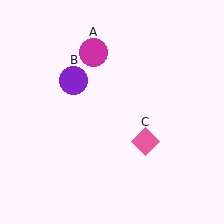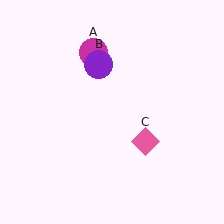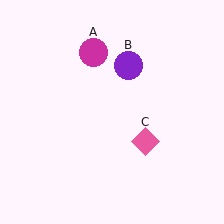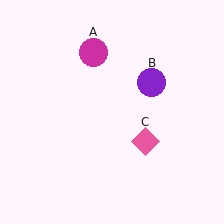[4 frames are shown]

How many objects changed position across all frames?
1 object changed position: purple circle (object B).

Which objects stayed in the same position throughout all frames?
Magenta circle (object A) and pink diamond (object C) remained stationary.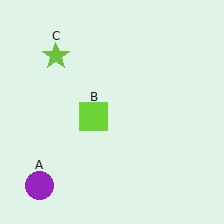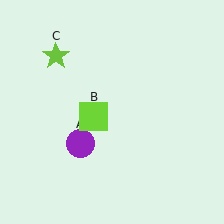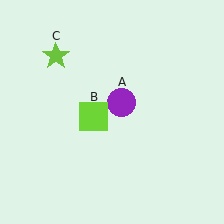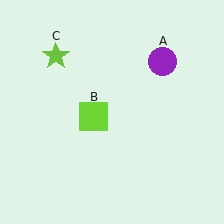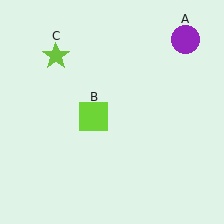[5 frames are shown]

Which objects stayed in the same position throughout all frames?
Lime square (object B) and lime star (object C) remained stationary.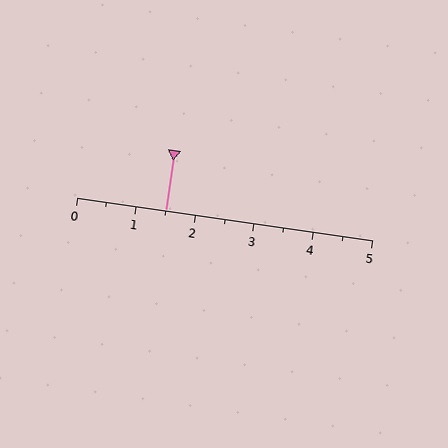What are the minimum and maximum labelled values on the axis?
The axis runs from 0 to 5.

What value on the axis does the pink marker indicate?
The marker indicates approximately 1.5.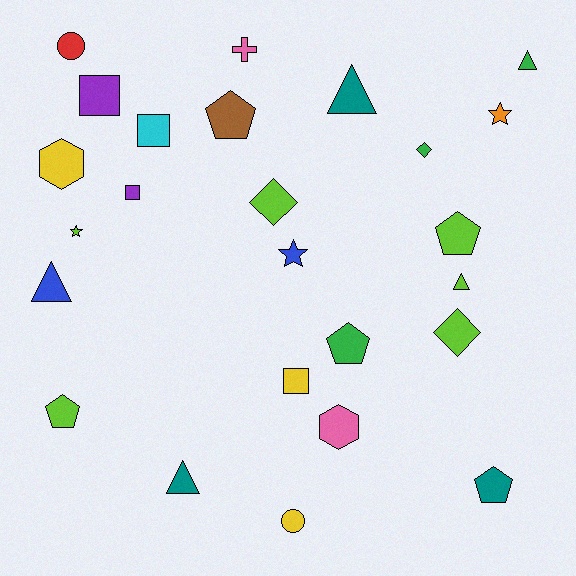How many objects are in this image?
There are 25 objects.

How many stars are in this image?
There are 3 stars.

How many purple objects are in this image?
There are 2 purple objects.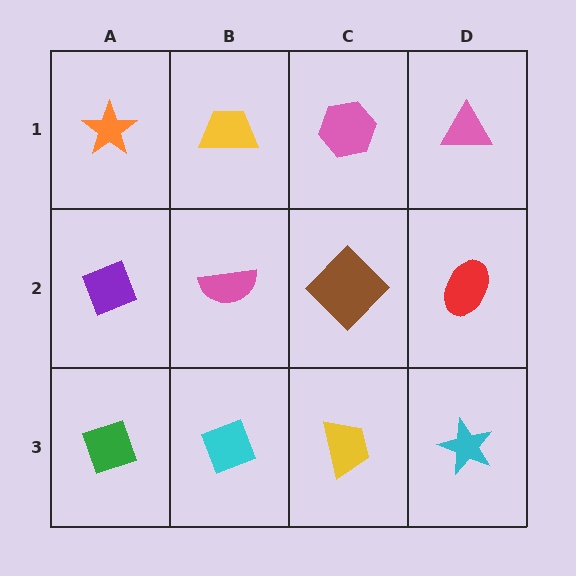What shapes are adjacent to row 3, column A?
A purple diamond (row 2, column A), a cyan diamond (row 3, column B).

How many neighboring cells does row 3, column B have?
3.